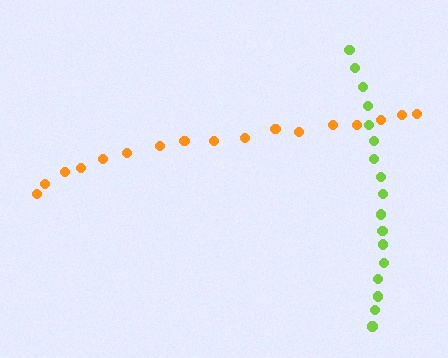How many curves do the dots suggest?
There are 2 distinct paths.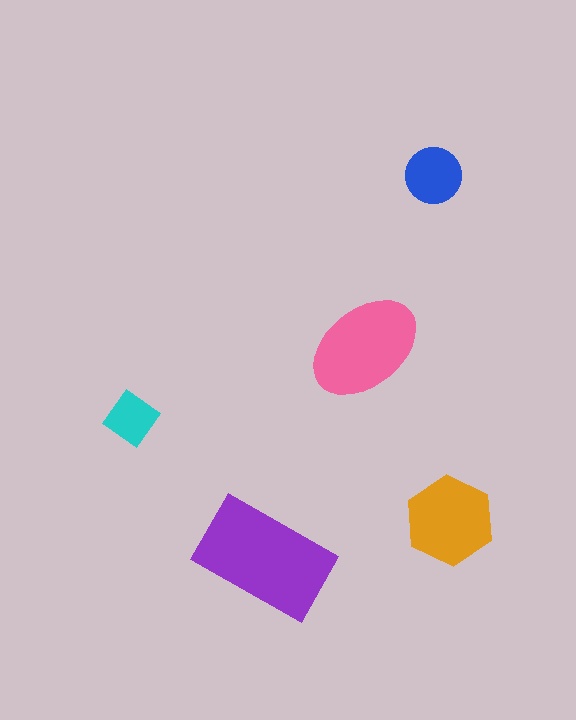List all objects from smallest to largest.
The cyan diamond, the blue circle, the orange hexagon, the pink ellipse, the purple rectangle.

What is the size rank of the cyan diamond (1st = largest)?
5th.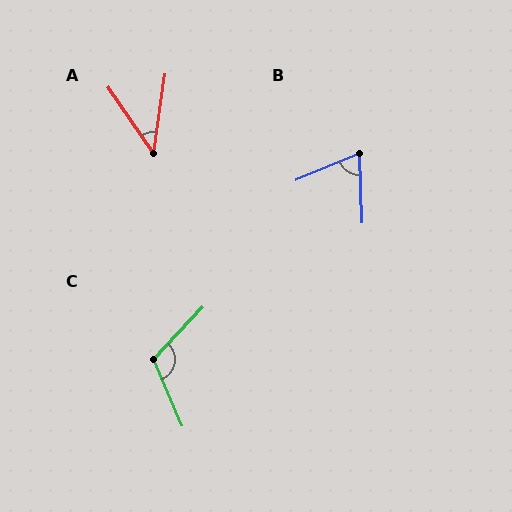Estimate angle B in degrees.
Approximately 69 degrees.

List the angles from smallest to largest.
A (43°), B (69°), C (114°).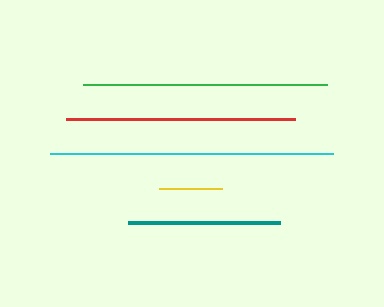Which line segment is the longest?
The cyan line is the longest at approximately 284 pixels.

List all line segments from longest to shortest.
From longest to shortest: cyan, green, red, teal, yellow.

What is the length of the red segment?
The red segment is approximately 229 pixels long.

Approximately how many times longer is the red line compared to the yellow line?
The red line is approximately 3.7 times the length of the yellow line.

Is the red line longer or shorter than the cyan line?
The cyan line is longer than the red line.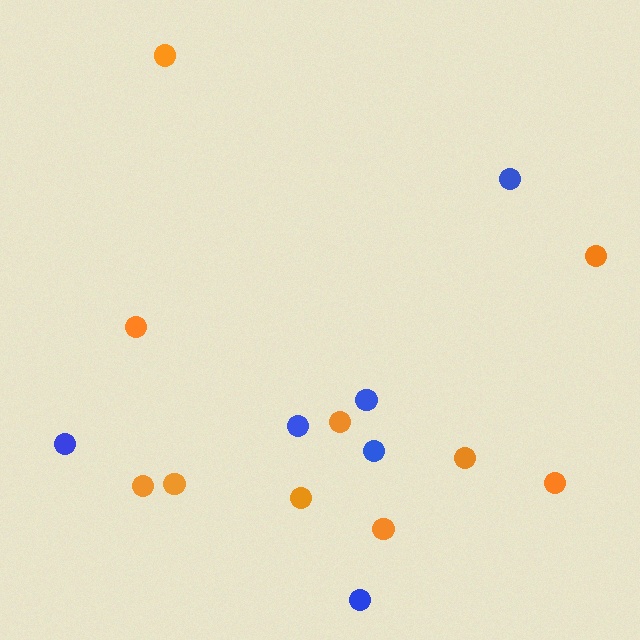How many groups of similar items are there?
There are 2 groups: one group of orange circles (10) and one group of blue circles (6).